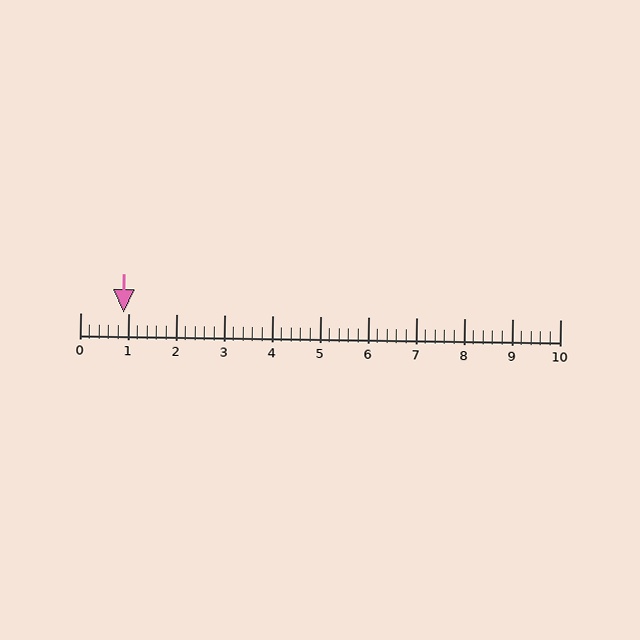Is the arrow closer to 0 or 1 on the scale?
The arrow is closer to 1.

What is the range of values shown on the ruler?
The ruler shows values from 0 to 10.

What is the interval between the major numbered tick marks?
The major tick marks are spaced 1 units apart.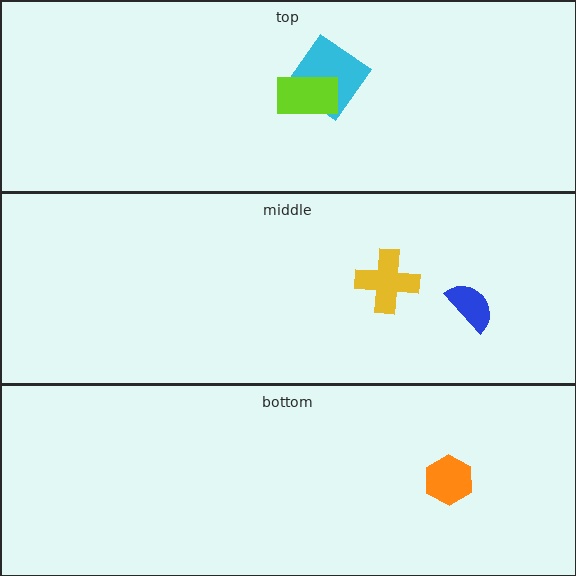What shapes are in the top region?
The cyan diamond, the lime rectangle.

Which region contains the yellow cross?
The middle region.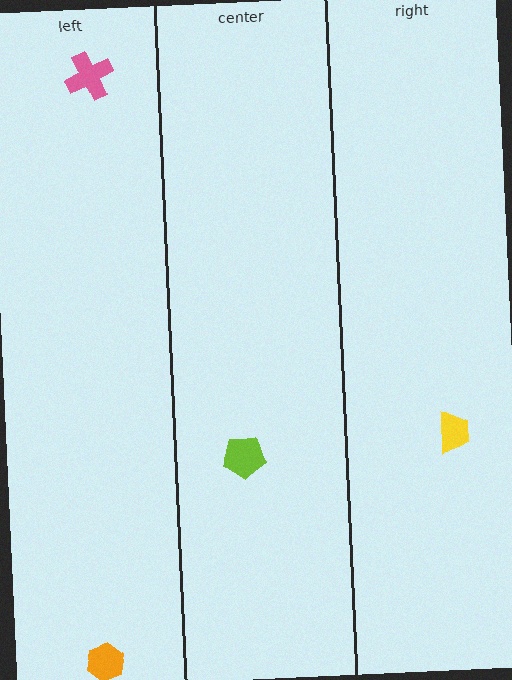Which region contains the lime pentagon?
The center region.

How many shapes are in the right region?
1.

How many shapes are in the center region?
1.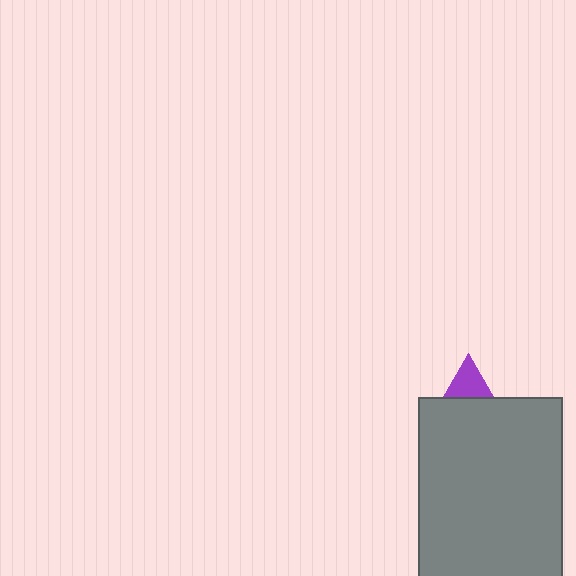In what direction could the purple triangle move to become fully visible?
The purple triangle could move up. That would shift it out from behind the gray rectangle entirely.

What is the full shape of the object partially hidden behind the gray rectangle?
The partially hidden object is a purple triangle.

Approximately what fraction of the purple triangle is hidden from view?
Roughly 69% of the purple triangle is hidden behind the gray rectangle.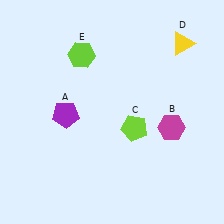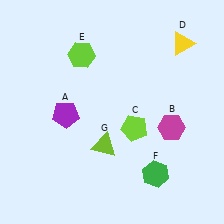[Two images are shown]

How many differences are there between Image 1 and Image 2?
There are 2 differences between the two images.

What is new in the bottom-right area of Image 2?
A green hexagon (F) was added in the bottom-right area of Image 2.